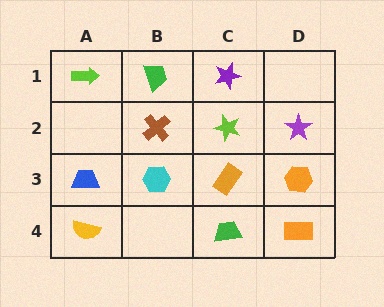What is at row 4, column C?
A green trapezoid.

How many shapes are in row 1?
3 shapes.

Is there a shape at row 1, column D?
No, that cell is empty.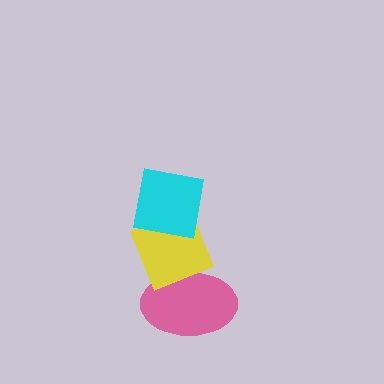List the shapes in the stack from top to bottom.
From top to bottom: the cyan square, the yellow diamond, the pink ellipse.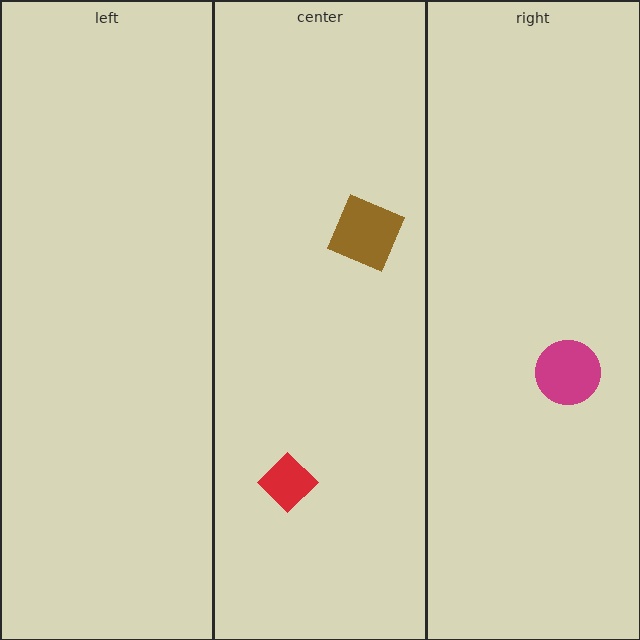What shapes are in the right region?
The magenta circle.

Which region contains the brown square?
The center region.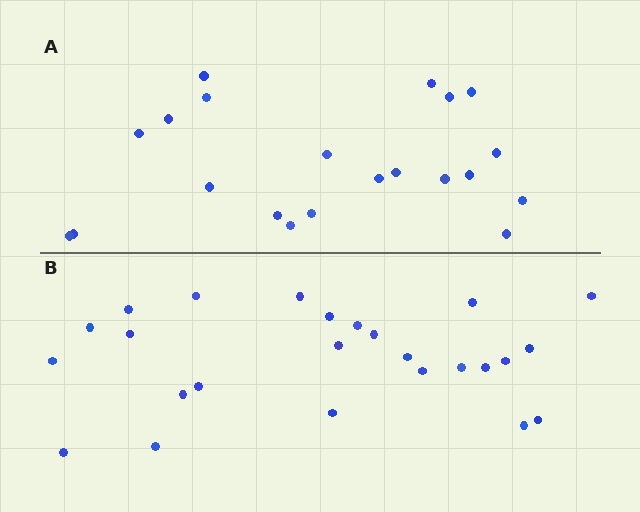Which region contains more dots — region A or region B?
Region B (the bottom region) has more dots.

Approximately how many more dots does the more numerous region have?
Region B has about 4 more dots than region A.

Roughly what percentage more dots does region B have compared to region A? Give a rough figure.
About 20% more.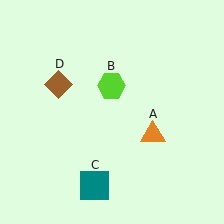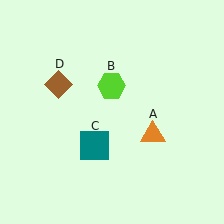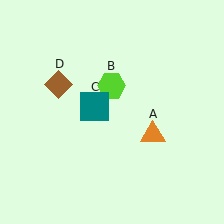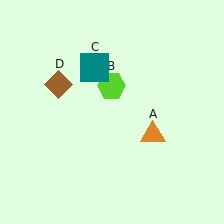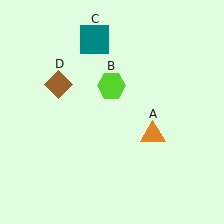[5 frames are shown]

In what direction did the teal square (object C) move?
The teal square (object C) moved up.